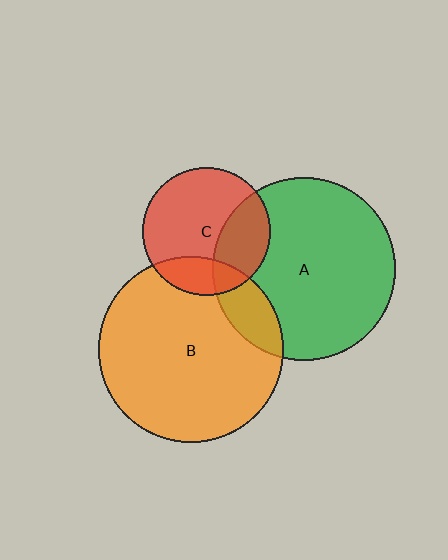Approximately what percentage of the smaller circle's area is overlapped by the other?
Approximately 30%.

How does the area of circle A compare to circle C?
Approximately 2.1 times.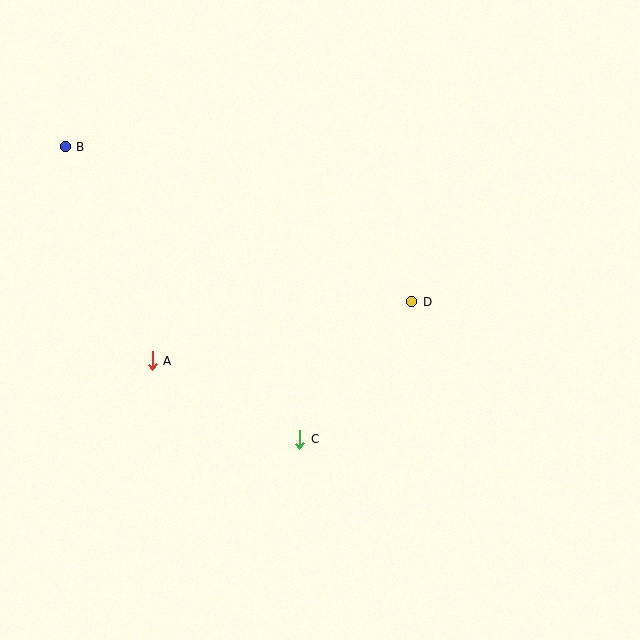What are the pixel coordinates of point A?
Point A is at (152, 361).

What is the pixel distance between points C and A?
The distance between C and A is 167 pixels.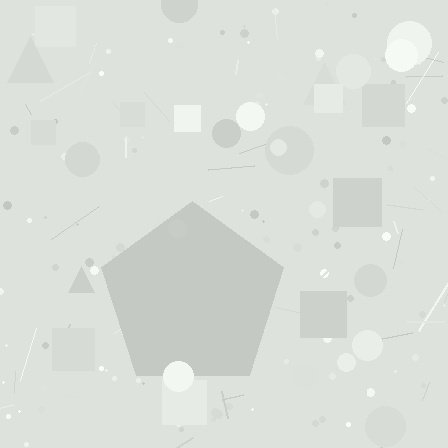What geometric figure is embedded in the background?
A pentagon is embedded in the background.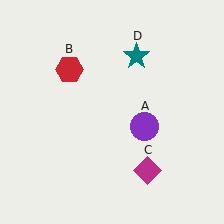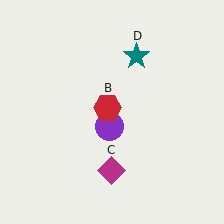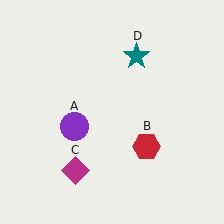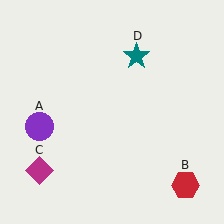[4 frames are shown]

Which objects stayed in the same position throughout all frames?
Teal star (object D) remained stationary.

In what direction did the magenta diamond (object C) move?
The magenta diamond (object C) moved left.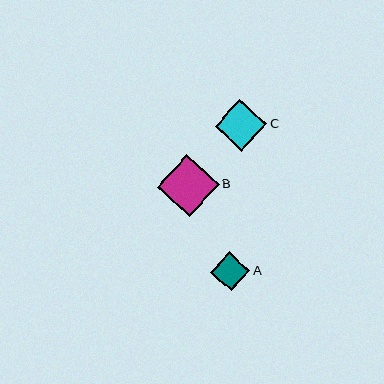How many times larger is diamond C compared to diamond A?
Diamond C is approximately 1.3 times the size of diamond A.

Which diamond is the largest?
Diamond B is the largest with a size of approximately 62 pixels.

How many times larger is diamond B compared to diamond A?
Diamond B is approximately 1.6 times the size of diamond A.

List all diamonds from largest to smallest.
From largest to smallest: B, C, A.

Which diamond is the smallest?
Diamond A is the smallest with a size of approximately 39 pixels.